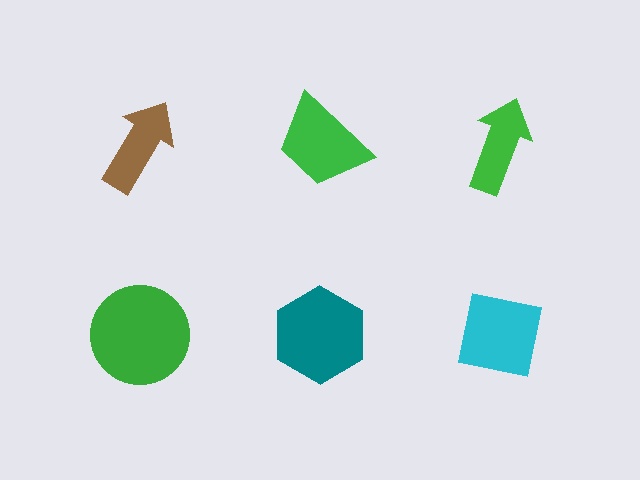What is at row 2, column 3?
A cyan square.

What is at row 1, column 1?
A brown arrow.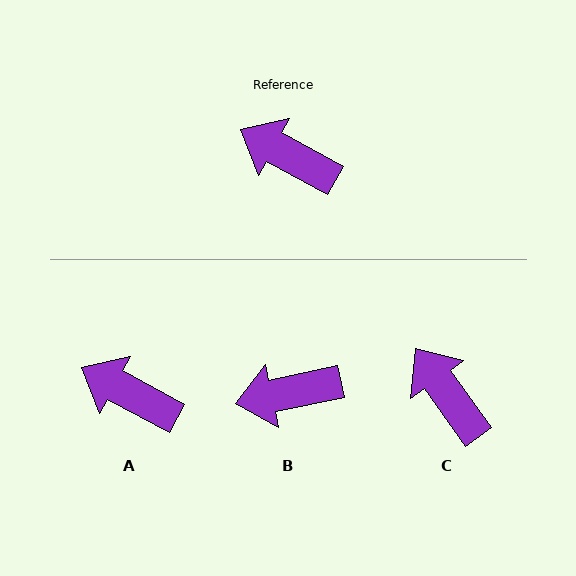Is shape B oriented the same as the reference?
No, it is off by about 40 degrees.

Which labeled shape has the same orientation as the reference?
A.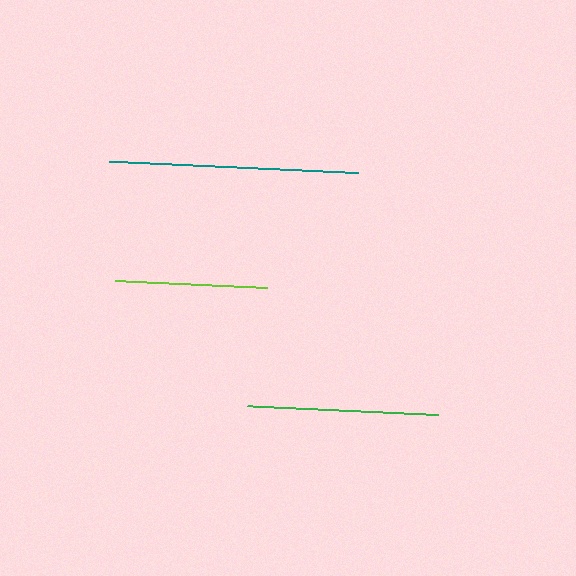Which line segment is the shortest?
The lime line is the shortest at approximately 152 pixels.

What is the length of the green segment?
The green segment is approximately 191 pixels long.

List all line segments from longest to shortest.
From longest to shortest: teal, green, lime.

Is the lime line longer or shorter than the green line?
The green line is longer than the lime line.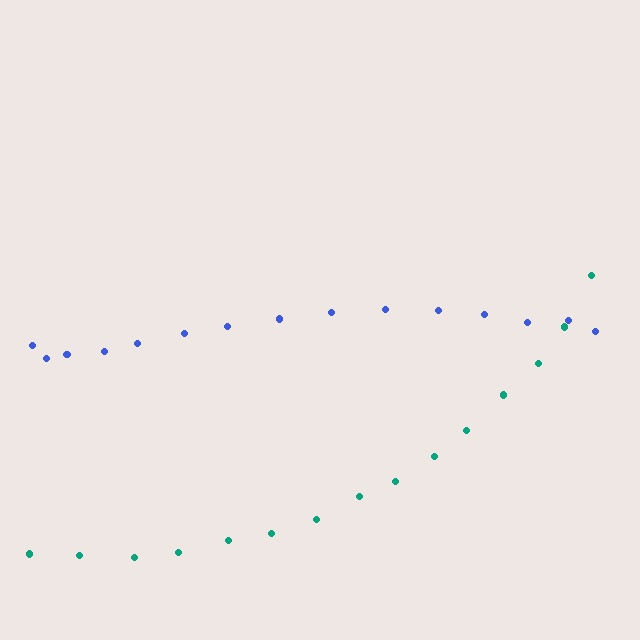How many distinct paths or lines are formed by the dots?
There are 2 distinct paths.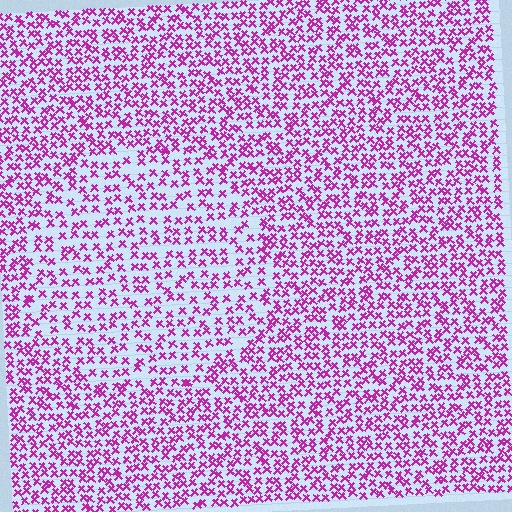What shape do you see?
I see a circle.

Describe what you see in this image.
The image contains small magenta elements arranged at two different densities. A circle-shaped region is visible where the elements are less densely packed than the surrounding area.